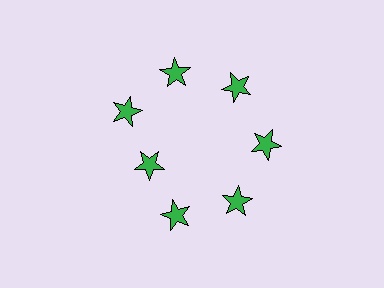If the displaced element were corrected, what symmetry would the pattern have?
It would have 7-fold rotational symmetry — the pattern would map onto itself every 51 degrees.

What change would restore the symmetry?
The symmetry would be restored by moving it outward, back onto the ring so that all 7 stars sit at equal angles and equal distance from the center.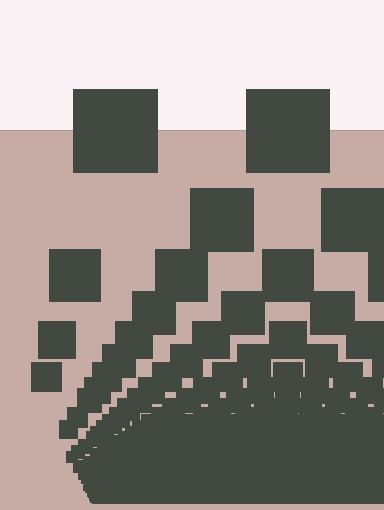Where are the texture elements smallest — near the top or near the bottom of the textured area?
Near the bottom.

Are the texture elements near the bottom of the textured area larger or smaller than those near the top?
Smaller. The gradient is inverted — elements near the bottom are smaller and denser.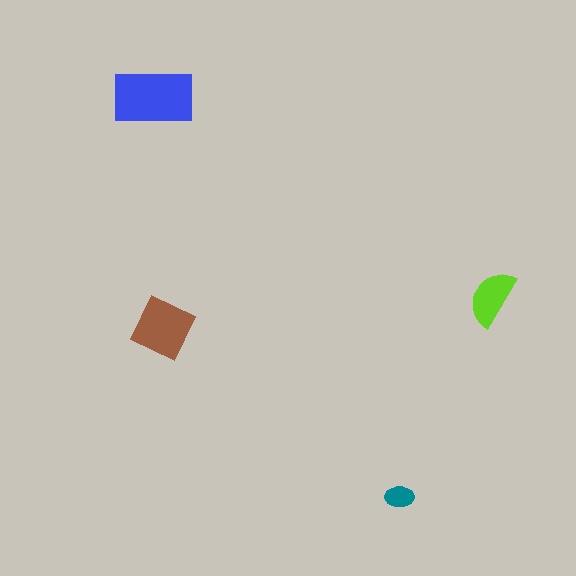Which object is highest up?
The blue rectangle is topmost.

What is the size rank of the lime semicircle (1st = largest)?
3rd.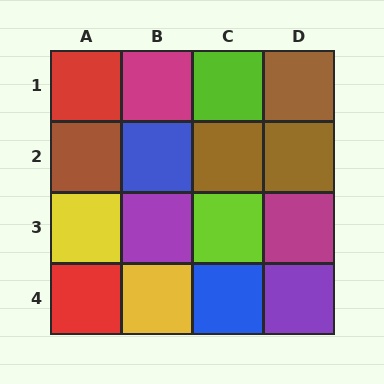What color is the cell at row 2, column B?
Blue.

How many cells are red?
2 cells are red.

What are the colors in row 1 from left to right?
Red, magenta, lime, brown.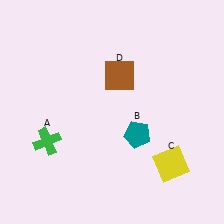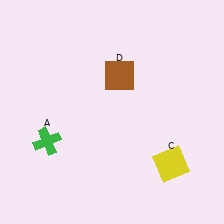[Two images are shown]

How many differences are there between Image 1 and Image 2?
There is 1 difference between the two images.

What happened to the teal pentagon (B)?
The teal pentagon (B) was removed in Image 2. It was in the bottom-right area of Image 1.